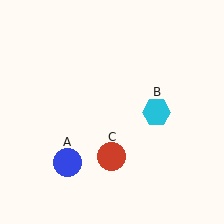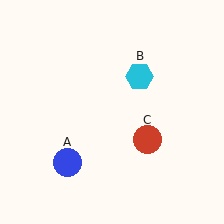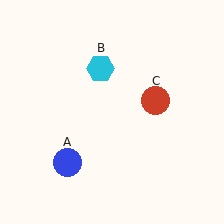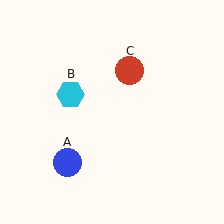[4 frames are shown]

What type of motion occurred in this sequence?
The cyan hexagon (object B), red circle (object C) rotated counterclockwise around the center of the scene.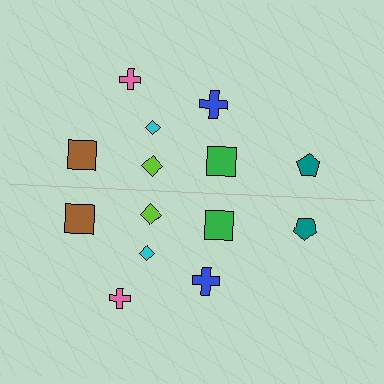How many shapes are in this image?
There are 14 shapes in this image.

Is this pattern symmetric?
Yes, this pattern has bilateral (reflection) symmetry.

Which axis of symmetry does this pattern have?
The pattern has a horizontal axis of symmetry running through the center of the image.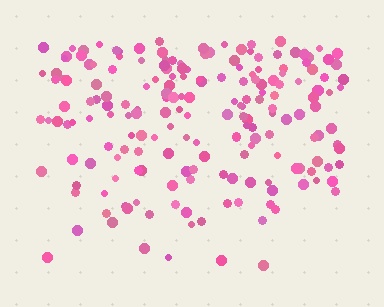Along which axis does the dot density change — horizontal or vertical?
Vertical.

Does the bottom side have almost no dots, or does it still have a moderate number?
Still a moderate number, just noticeably fewer than the top.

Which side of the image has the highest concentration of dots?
The top.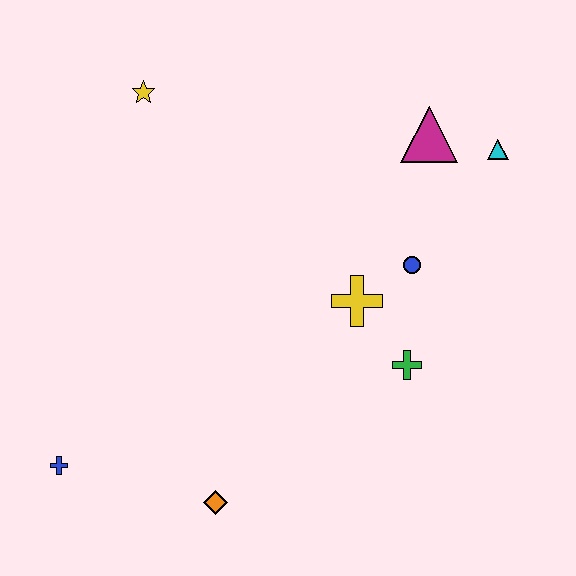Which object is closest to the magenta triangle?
The cyan triangle is closest to the magenta triangle.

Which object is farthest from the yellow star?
The orange diamond is farthest from the yellow star.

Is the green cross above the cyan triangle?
No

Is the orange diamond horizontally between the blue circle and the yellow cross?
No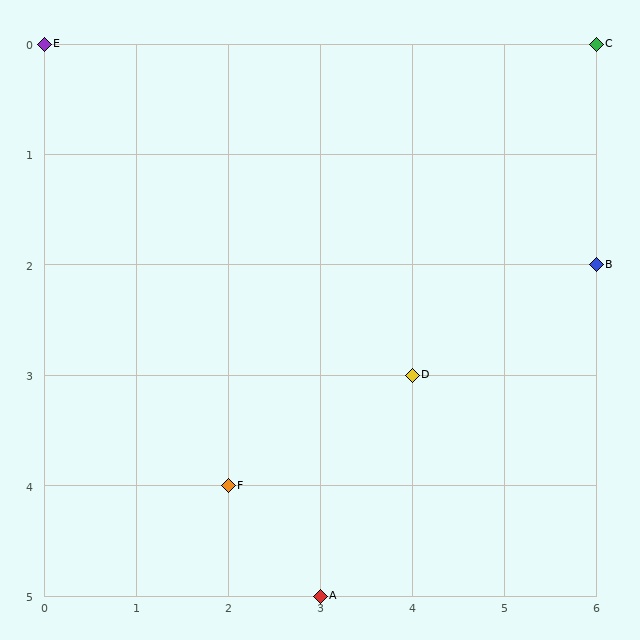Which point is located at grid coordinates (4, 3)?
Point D is at (4, 3).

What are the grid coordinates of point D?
Point D is at grid coordinates (4, 3).